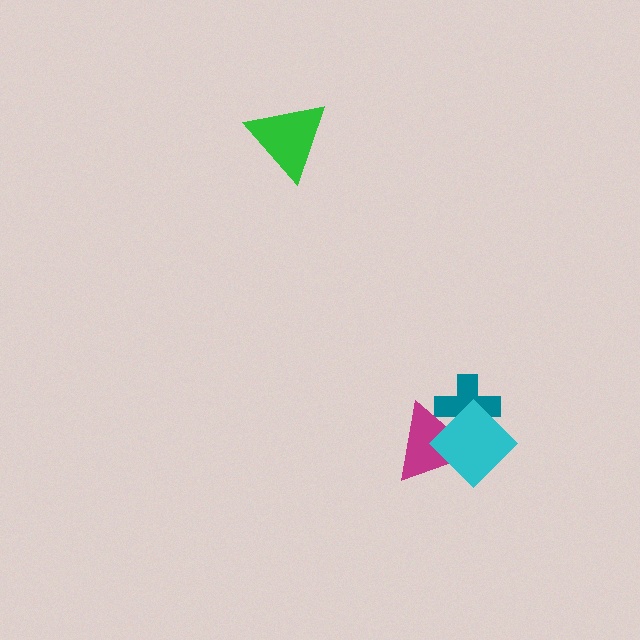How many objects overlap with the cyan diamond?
2 objects overlap with the cyan diamond.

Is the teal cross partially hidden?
Yes, it is partially covered by another shape.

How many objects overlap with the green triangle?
0 objects overlap with the green triangle.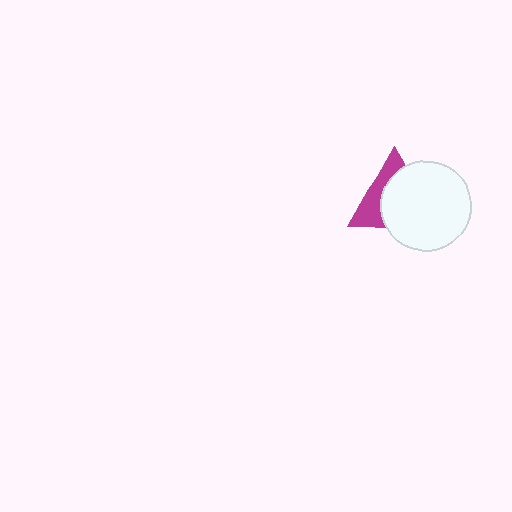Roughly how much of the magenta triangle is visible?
A small part of it is visible (roughly 40%).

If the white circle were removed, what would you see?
You would see the complete magenta triangle.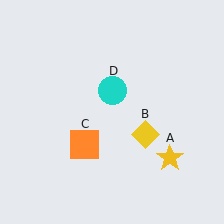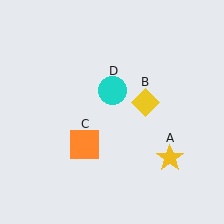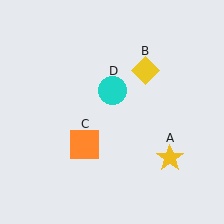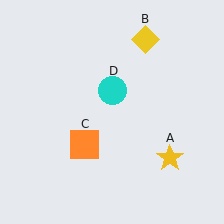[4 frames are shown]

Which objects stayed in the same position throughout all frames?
Yellow star (object A) and orange square (object C) and cyan circle (object D) remained stationary.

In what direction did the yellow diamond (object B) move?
The yellow diamond (object B) moved up.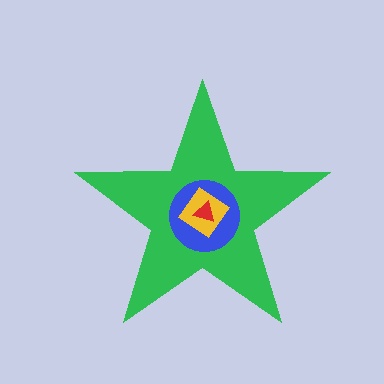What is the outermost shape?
The green star.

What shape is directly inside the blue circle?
The yellow diamond.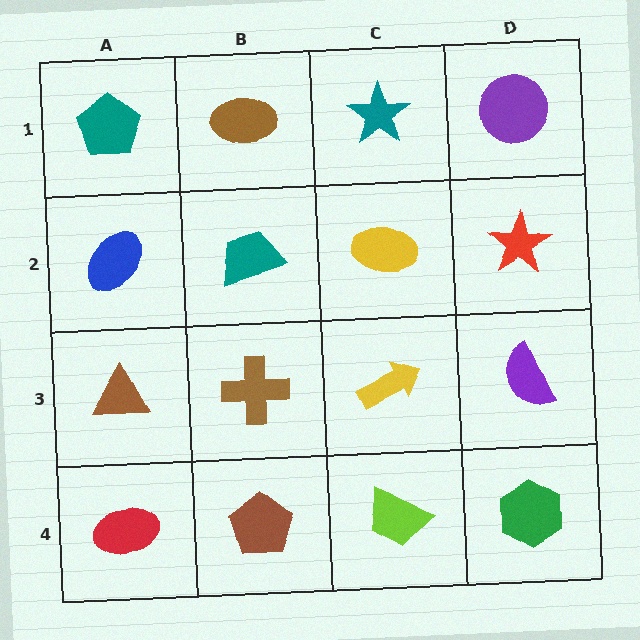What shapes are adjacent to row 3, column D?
A red star (row 2, column D), a green hexagon (row 4, column D), a yellow arrow (row 3, column C).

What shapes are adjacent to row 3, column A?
A blue ellipse (row 2, column A), a red ellipse (row 4, column A), a brown cross (row 3, column B).